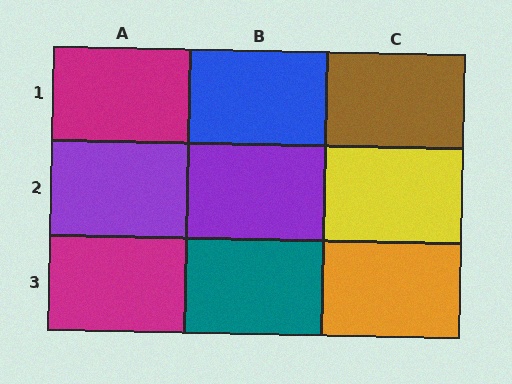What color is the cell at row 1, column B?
Blue.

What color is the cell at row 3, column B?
Teal.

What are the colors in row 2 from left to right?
Purple, purple, yellow.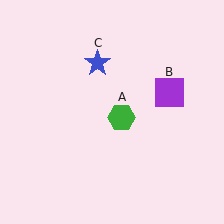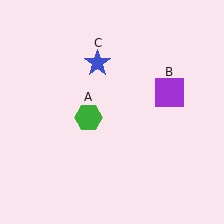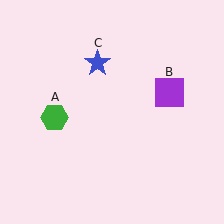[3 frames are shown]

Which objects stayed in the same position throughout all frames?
Purple square (object B) and blue star (object C) remained stationary.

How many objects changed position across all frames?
1 object changed position: green hexagon (object A).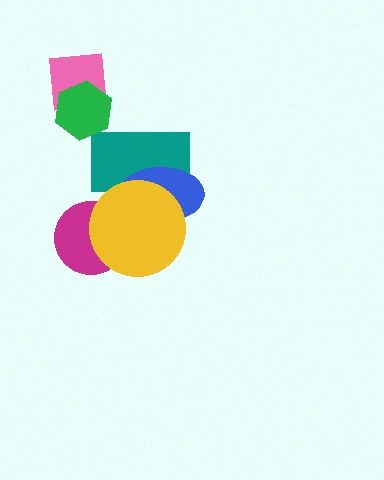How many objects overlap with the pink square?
1 object overlaps with the pink square.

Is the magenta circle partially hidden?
Yes, it is partially covered by another shape.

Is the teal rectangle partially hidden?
Yes, it is partially covered by another shape.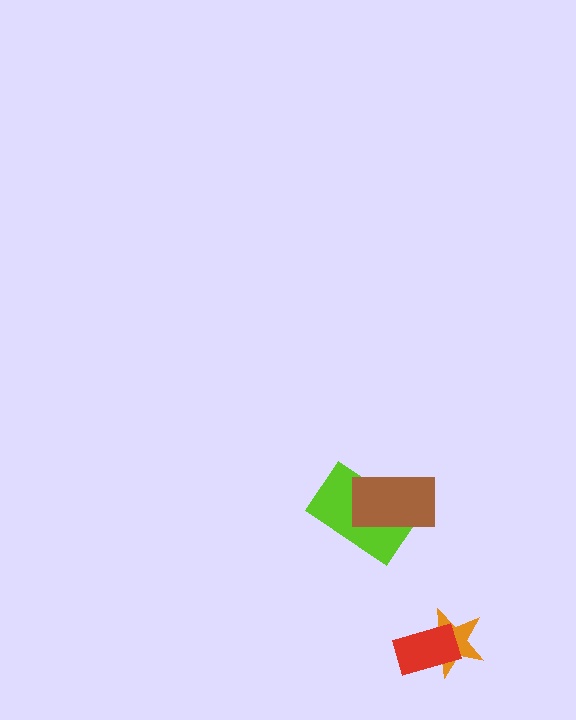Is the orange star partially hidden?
Yes, it is partially covered by another shape.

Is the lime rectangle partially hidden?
Yes, it is partially covered by another shape.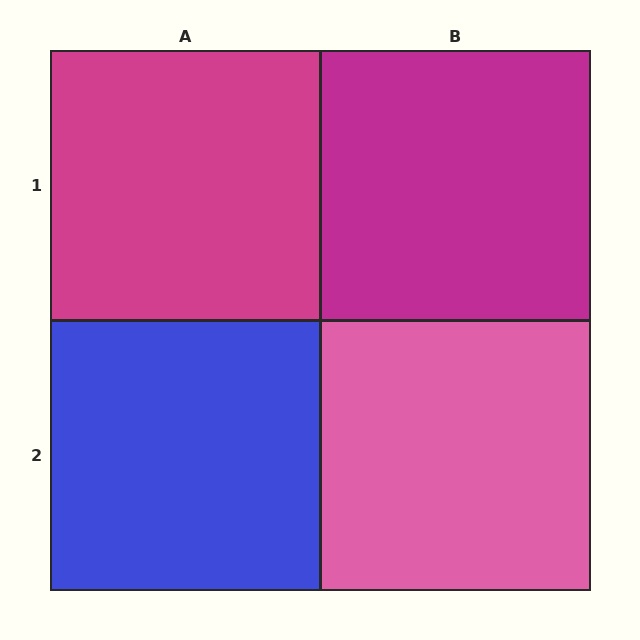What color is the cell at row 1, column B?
Magenta.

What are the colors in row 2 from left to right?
Blue, pink.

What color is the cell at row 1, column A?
Magenta.